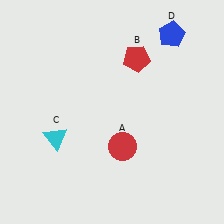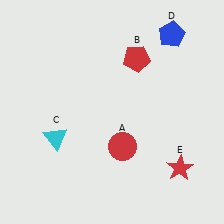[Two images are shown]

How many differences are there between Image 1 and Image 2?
There is 1 difference between the two images.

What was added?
A red star (E) was added in Image 2.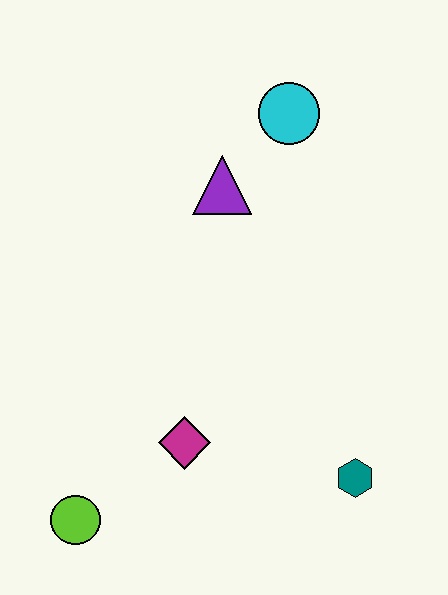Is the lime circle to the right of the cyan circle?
No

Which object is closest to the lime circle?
The magenta diamond is closest to the lime circle.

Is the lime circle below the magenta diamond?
Yes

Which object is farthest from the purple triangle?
The lime circle is farthest from the purple triangle.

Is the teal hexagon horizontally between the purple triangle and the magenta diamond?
No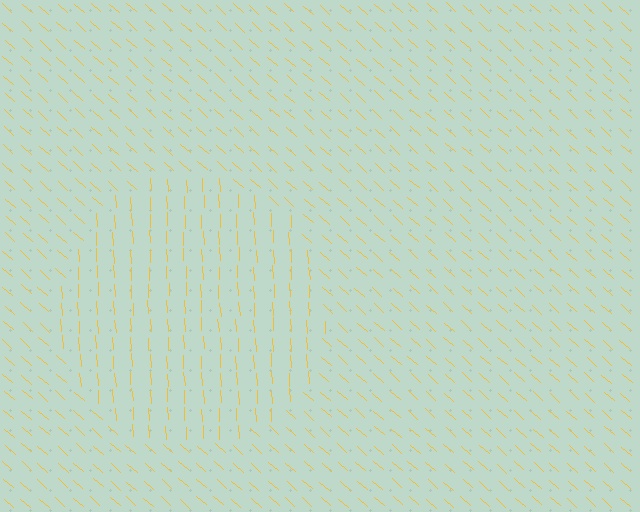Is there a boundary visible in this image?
Yes, there is a texture boundary formed by a change in line orientation.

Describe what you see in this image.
The image is filled with small yellow line segments. A circle region in the image has lines oriented differently from the surrounding lines, creating a visible texture boundary.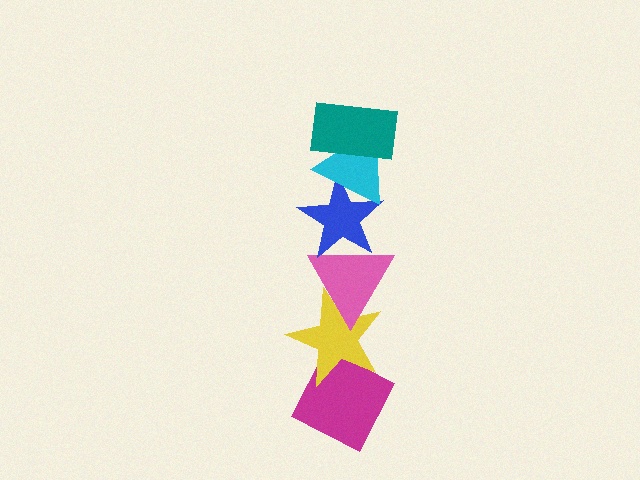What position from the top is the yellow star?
The yellow star is 5th from the top.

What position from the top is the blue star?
The blue star is 3rd from the top.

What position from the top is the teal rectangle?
The teal rectangle is 1st from the top.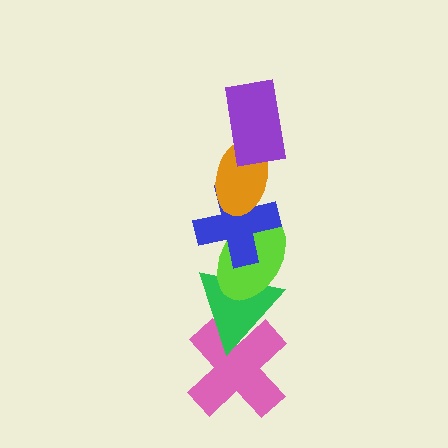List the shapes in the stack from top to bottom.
From top to bottom: the purple rectangle, the orange ellipse, the blue cross, the lime ellipse, the green triangle, the pink cross.